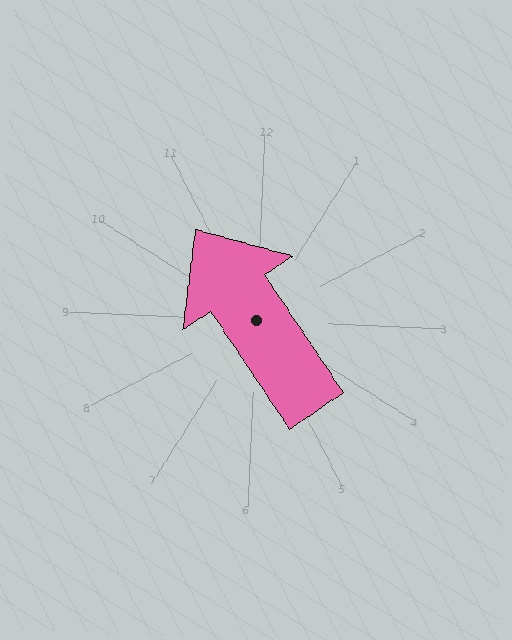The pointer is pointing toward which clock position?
Roughly 11 o'clock.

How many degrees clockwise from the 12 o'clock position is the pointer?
Approximately 324 degrees.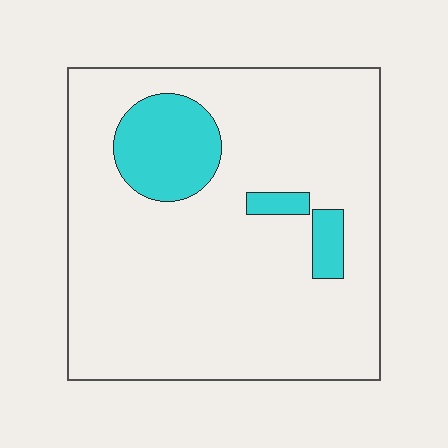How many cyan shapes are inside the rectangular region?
3.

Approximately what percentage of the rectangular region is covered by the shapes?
Approximately 15%.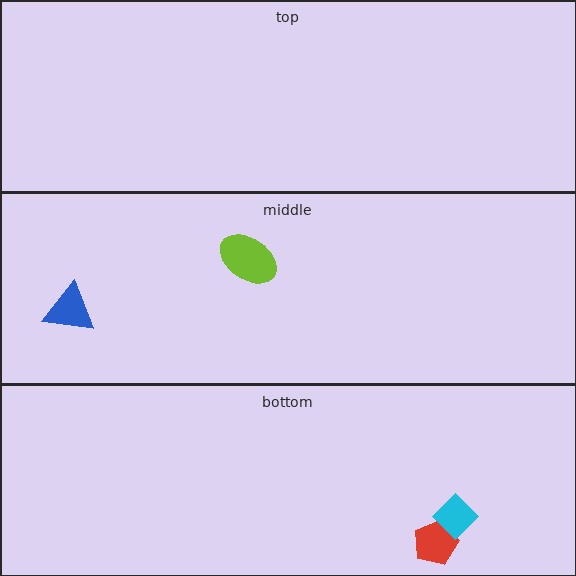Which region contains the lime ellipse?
The middle region.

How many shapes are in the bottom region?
2.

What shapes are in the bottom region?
The red pentagon, the cyan diamond.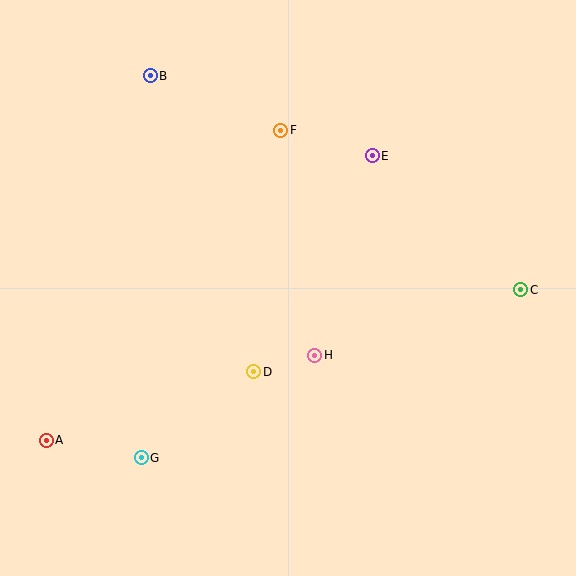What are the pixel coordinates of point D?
Point D is at (254, 372).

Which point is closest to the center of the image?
Point H at (315, 355) is closest to the center.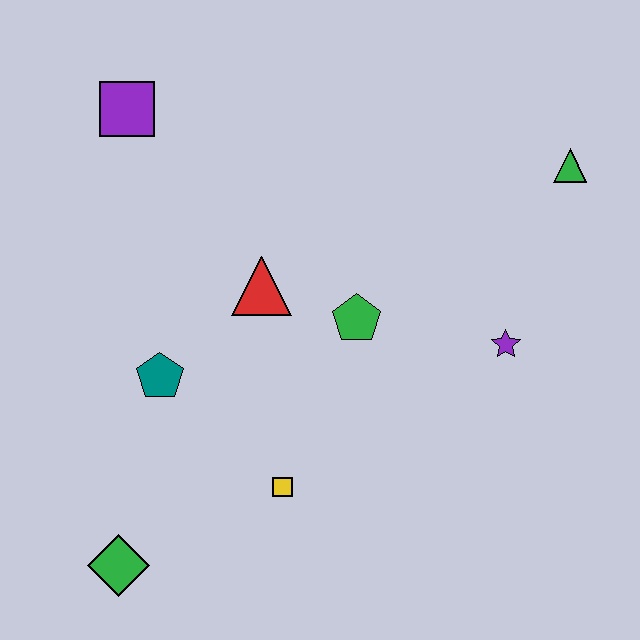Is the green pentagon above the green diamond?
Yes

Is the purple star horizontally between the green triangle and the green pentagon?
Yes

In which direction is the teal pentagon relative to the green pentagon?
The teal pentagon is to the left of the green pentagon.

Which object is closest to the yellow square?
The teal pentagon is closest to the yellow square.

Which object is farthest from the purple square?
The green diamond is farthest from the purple square.